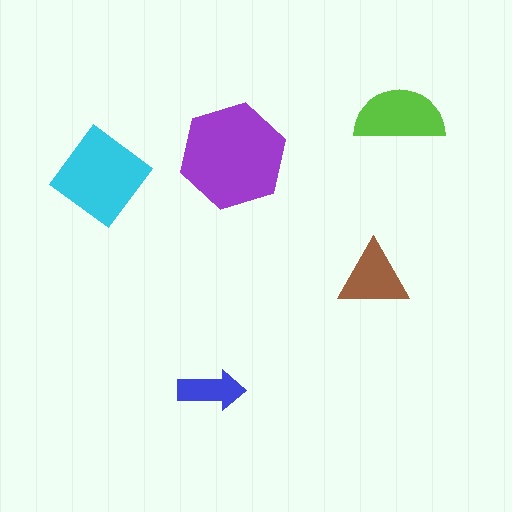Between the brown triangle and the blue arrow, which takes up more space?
The brown triangle.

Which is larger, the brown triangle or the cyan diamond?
The cyan diamond.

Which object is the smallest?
The blue arrow.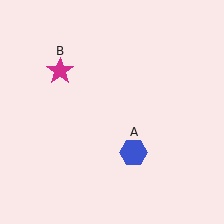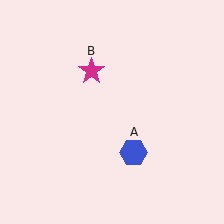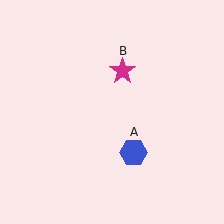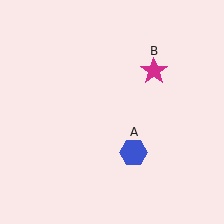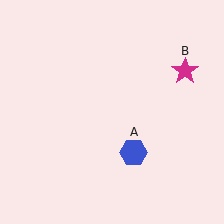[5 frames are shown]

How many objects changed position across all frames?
1 object changed position: magenta star (object B).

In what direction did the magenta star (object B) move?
The magenta star (object B) moved right.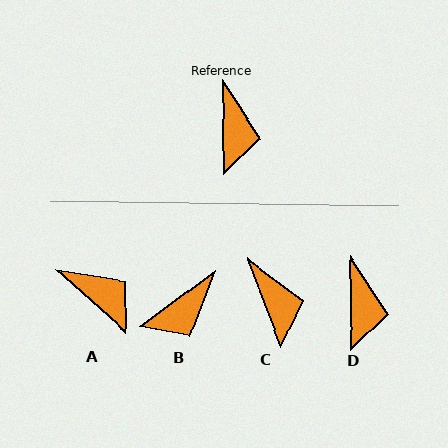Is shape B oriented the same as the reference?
No, it is off by about 54 degrees.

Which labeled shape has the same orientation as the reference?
D.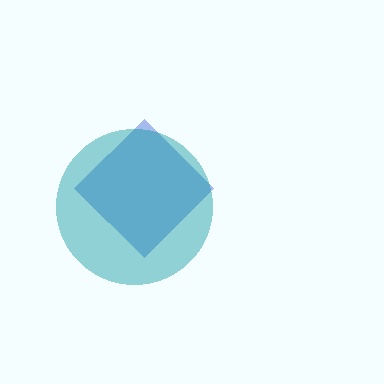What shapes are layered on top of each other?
The layered shapes are: a blue diamond, a teal circle.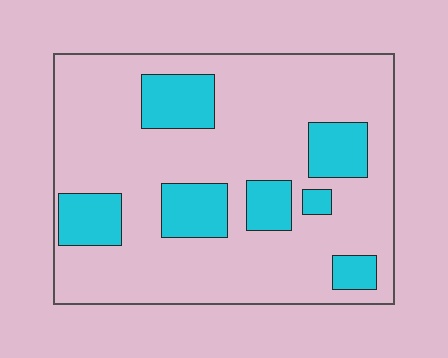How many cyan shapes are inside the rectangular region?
7.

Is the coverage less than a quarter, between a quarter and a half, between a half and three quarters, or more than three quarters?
Less than a quarter.